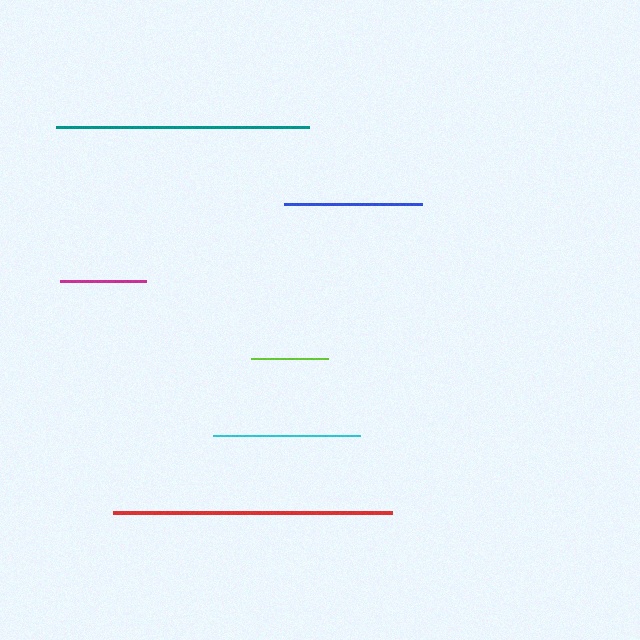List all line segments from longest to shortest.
From longest to shortest: red, teal, cyan, blue, magenta, lime.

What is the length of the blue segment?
The blue segment is approximately 138 pixels long.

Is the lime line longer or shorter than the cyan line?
The cyan line is longer than the lime line.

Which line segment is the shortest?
The lime line is the shortest at approximately 76 pixels.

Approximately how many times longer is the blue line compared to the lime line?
The blue line is approximately 1.8 times the length of the lime line.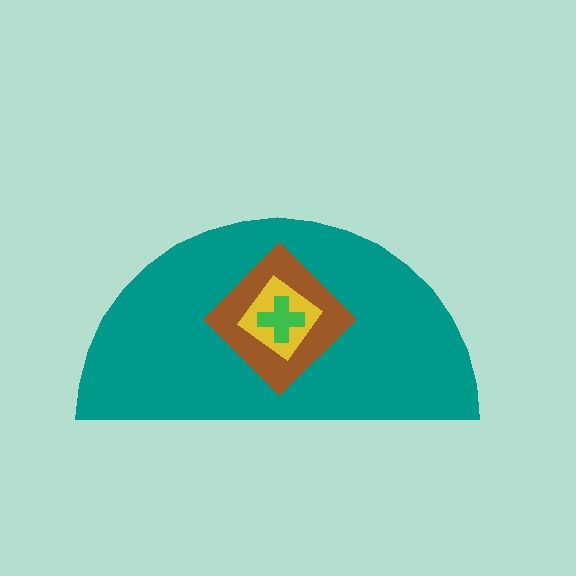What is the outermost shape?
The teal semicircle.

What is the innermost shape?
The green cross.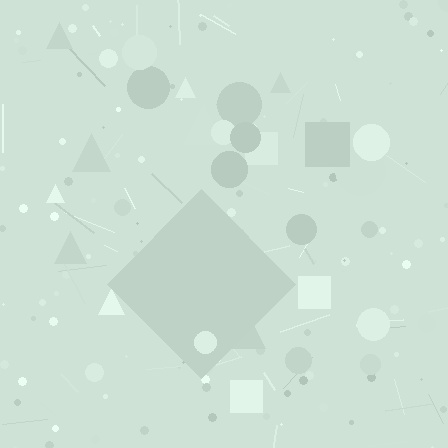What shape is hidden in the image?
A diamond is hidden in the image.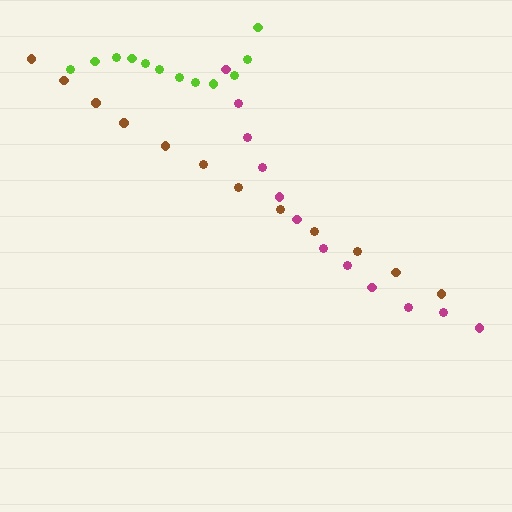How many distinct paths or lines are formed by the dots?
There are 3 distinct paths.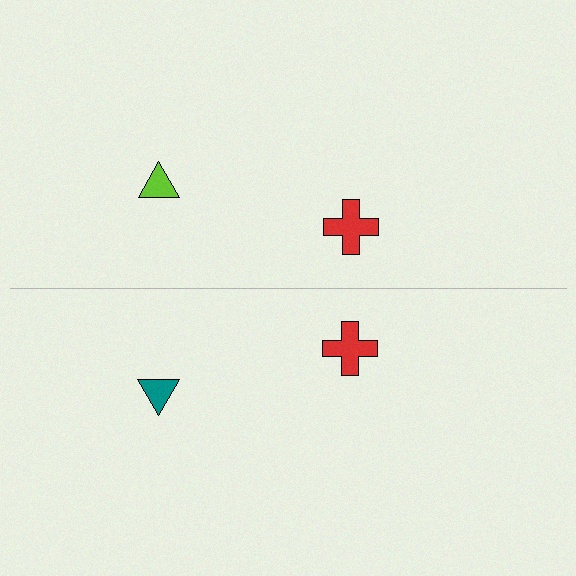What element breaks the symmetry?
The teal triangle on the bottom side breaks the symmetry — its mirror counterpart is lime.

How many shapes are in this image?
There are 4 shapes in this image.